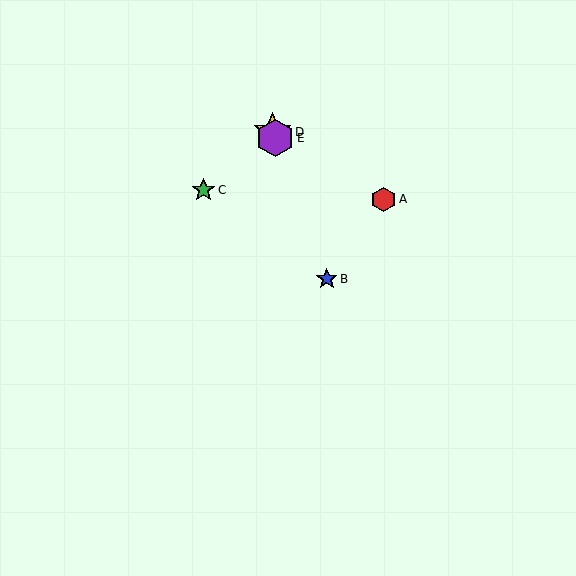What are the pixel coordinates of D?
Object D is at (273, 132).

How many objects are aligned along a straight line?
3 objects (B, D, E) are aligned along a straight line.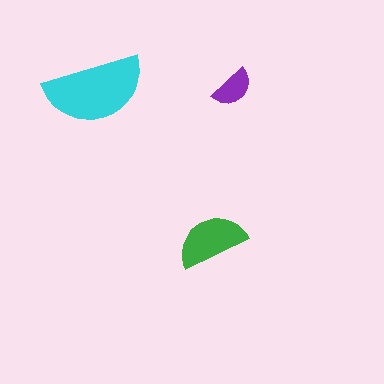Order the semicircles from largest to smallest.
the cyan one, the green one, the purple one.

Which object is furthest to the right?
The purple semicircle is rightmost.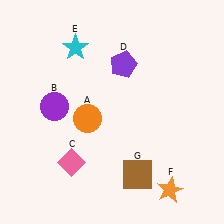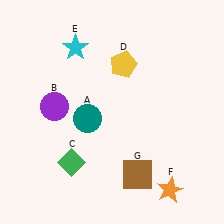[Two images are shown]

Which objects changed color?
A changed from orange to teal. C changed from pink to green. D changed from purple to yellow.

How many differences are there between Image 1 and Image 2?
There are 3 differences between the two images.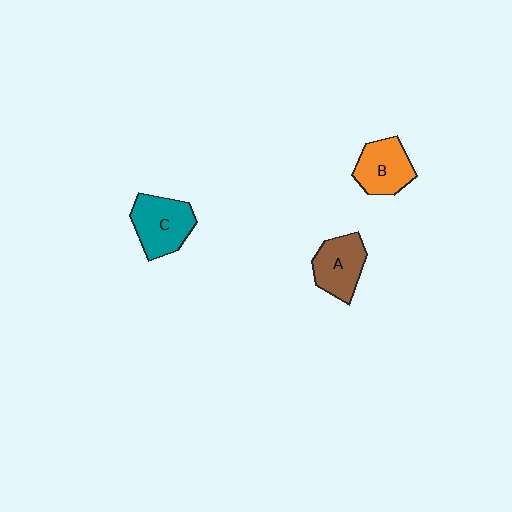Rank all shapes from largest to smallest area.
From largest to smallest: C (teal), B (orange), A (brown).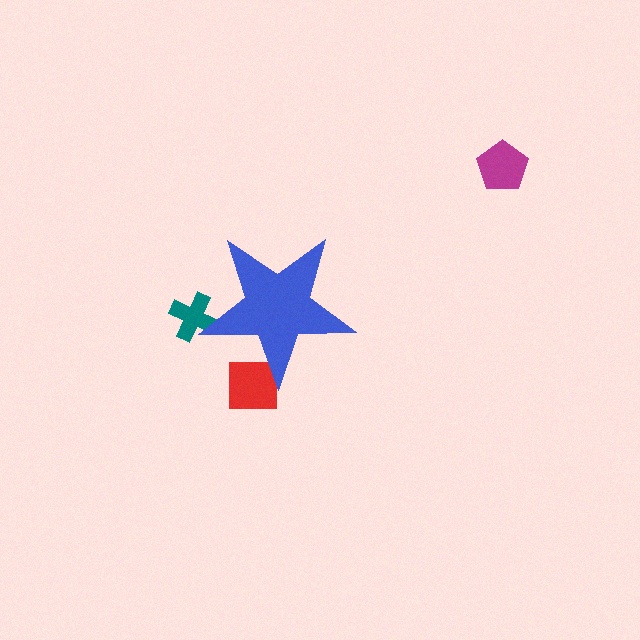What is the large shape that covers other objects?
A blue star.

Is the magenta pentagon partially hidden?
No, the magenta pentagon is fully visible.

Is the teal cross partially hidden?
Yes, the teal cross is partially hidden behind the blue star.